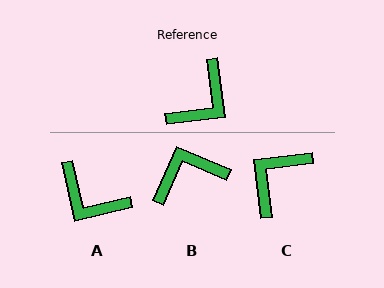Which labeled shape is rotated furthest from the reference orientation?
C, about 180 degrees away.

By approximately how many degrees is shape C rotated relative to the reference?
Approximately 180 degrees counter-clockwise.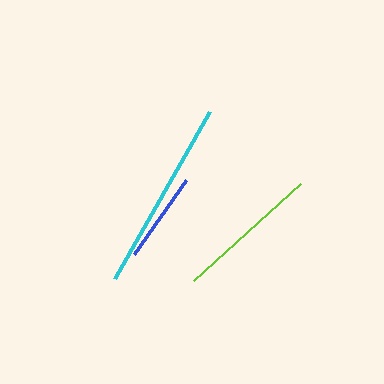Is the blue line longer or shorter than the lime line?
The lime line is longer than the blue line.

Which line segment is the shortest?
The blue line is the shortest at approximately 91 pixels.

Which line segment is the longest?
The cyan line is the longest at approximately 192 pixels.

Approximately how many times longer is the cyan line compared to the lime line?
The cyan line is approximately 1.3 times the length of the lime line.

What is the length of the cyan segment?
The cyan segment is approximately 192 pixels long.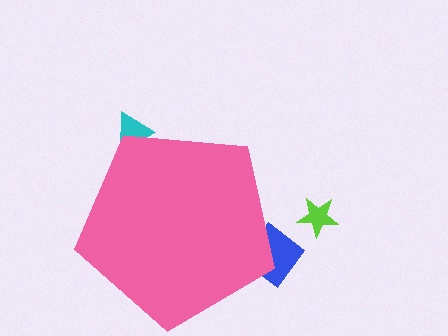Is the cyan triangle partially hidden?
Yes, the cyan triangle is partially hidden behind the pink pentagon.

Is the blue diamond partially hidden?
Yes, the blue diamond is partially hidden behind the pink pentagon.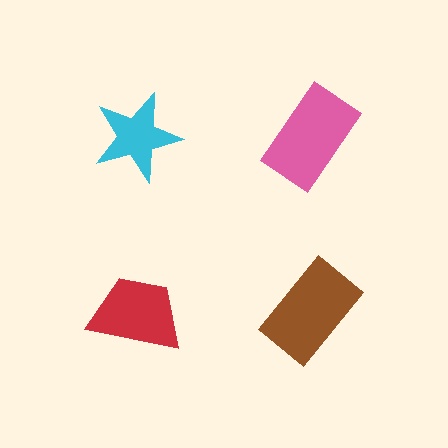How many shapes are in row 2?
2 shapes.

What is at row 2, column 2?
A brown rectangle.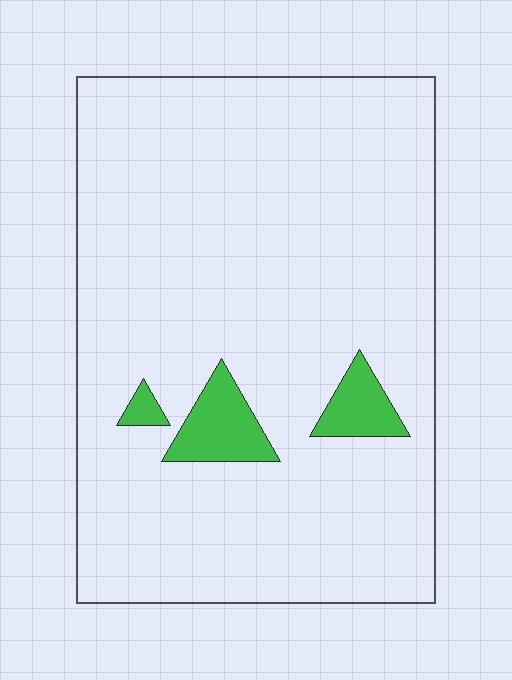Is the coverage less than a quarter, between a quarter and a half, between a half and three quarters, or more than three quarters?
Less than a quarter.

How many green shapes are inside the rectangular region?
3.